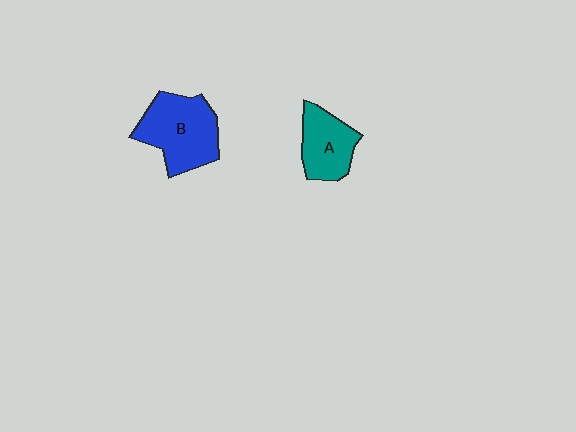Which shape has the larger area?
Shape B (blue).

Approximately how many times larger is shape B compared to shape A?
Approximately 1.5 times.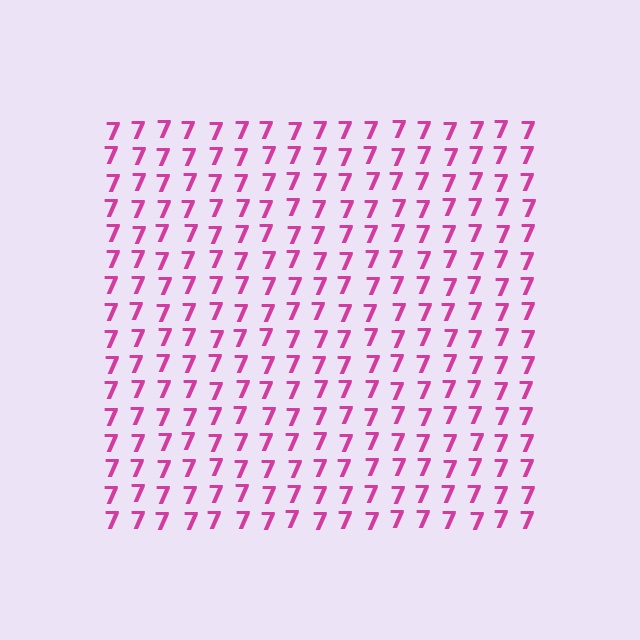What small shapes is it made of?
It is made of small digit 7's.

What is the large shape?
The large shape is a square.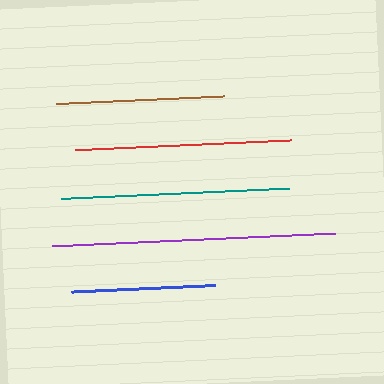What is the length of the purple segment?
The purple segment is approximately 284 pixels long.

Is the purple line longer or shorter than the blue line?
The purple line is longer than the blue line.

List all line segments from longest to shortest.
From longest to shortest: purple, teal, red, brown, blue.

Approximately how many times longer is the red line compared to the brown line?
The red line is approximately 1.3 times the length of the brown line.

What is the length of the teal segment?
The teal segment is approximately 228 pixels long.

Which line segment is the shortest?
The blue line is the shortest at approximately 144 pixels.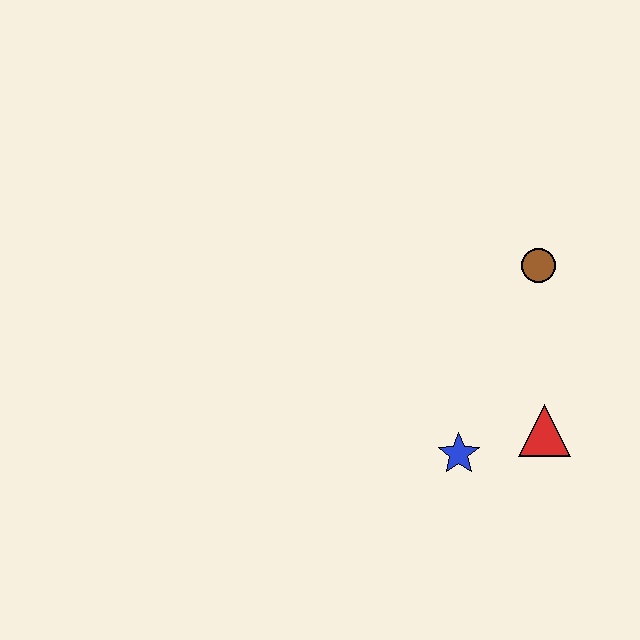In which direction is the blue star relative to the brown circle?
The blue star is below the brown circle.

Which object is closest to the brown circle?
The red triangle is closest to the brown circle.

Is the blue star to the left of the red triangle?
Yes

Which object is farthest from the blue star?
The brown circle is farthest from the blue star.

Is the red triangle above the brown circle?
No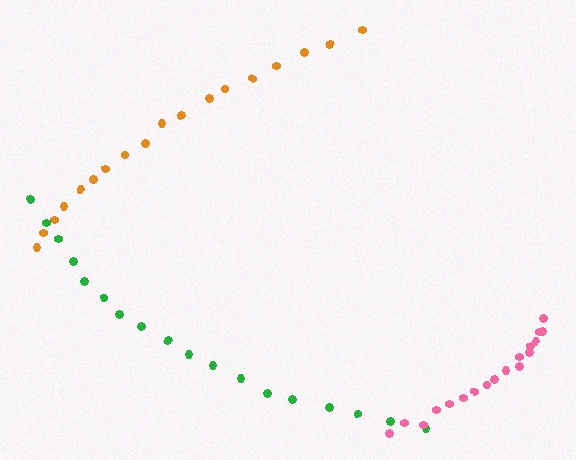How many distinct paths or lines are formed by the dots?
There are 3 distinct paths.